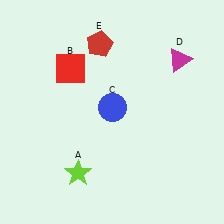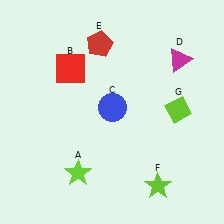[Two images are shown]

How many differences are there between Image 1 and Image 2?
There are 2 differences between the two images.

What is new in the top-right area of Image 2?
A lime diamond (G) was added in the top-right area of Image 2.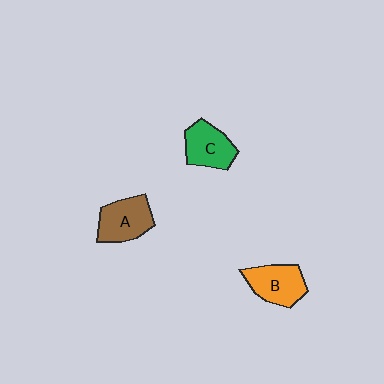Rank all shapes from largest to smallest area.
From largest to smallest: A (brown), B (orange), C (green).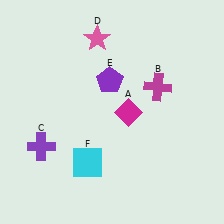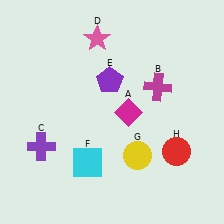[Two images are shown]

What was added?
A yellow circle (G), a red circle (H) were added in Image 2.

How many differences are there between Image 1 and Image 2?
There are 2 differences between the two images.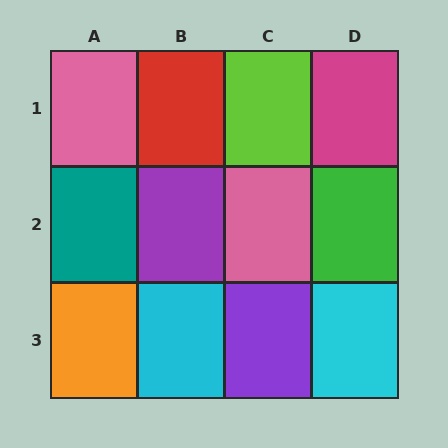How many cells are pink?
2 cells are pink.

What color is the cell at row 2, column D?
Green.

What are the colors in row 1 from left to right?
Pink, red, lime, magenta.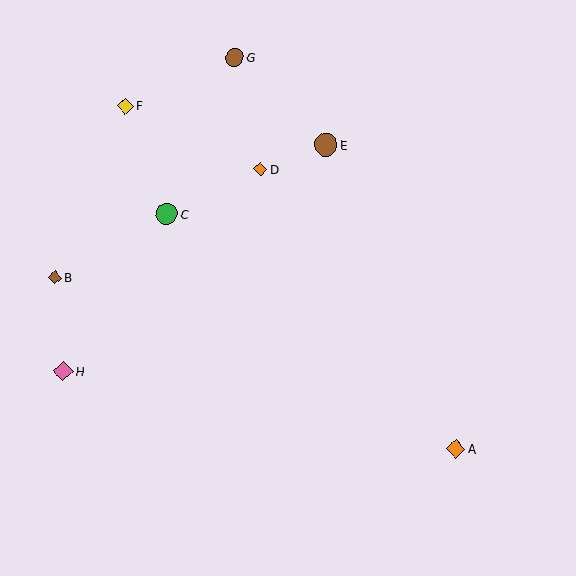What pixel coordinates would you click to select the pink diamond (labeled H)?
Click at (63, 371) to select the pink diamond H.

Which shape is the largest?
The brown circle (labeled E) is the largest.